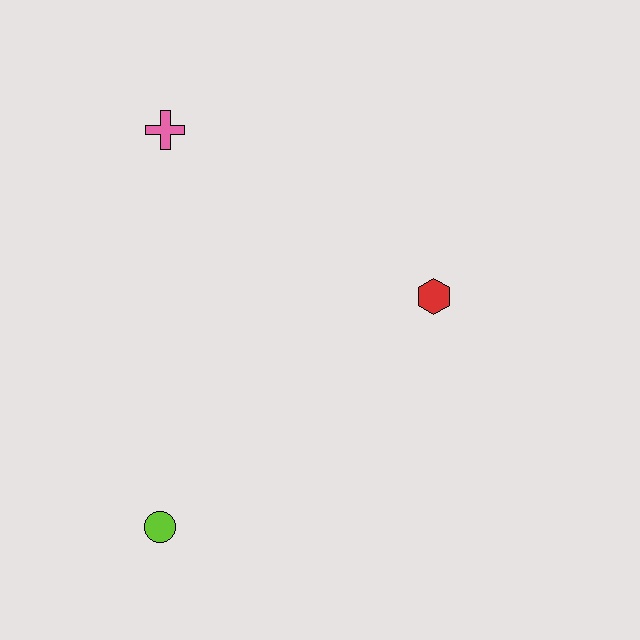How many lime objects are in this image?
There is 1 lime object.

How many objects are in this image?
There are 3 objects.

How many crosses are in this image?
There is 1 cross.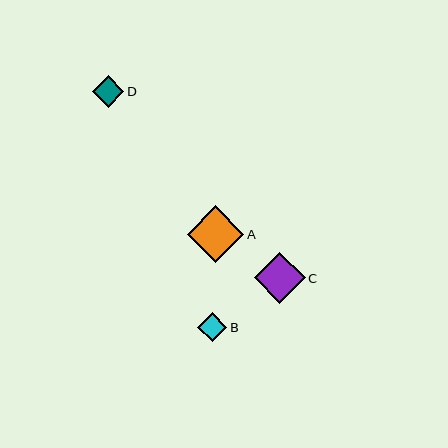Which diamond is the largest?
Diamond A is the largest with a size of approximately 57 pixels.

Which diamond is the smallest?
Diamond B is the smallest with a size of approximately 29 pixels.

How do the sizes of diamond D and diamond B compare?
Diamond D and diamond B are approximately the same size.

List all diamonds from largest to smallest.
From largest to smallest: A, C, D, B.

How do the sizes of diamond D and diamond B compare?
Diamond D and diamond B are approximately the same size.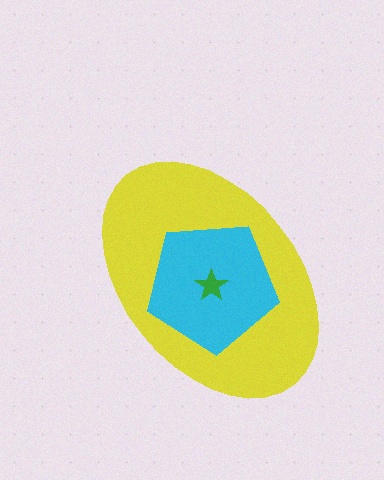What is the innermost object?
The green star.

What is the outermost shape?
The yellow ellipse.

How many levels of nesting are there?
3.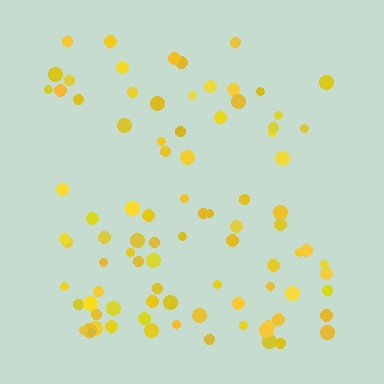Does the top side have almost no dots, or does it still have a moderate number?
Still a moderate number, just noticeably fewer than the bottom.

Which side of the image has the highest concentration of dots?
The bottom.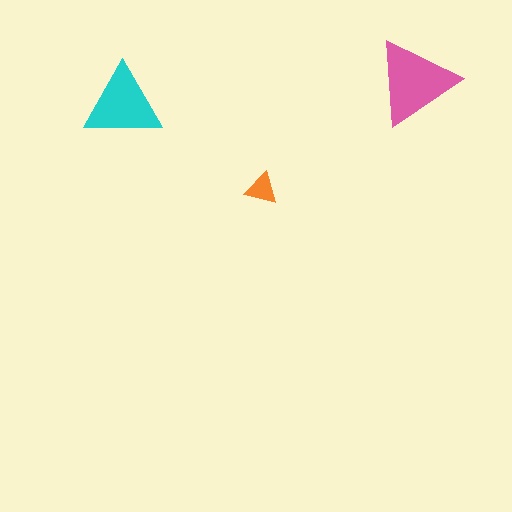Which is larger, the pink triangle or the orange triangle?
The pink one.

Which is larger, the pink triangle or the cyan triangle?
The pink one.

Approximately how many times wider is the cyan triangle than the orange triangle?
About 2.5 times wider.